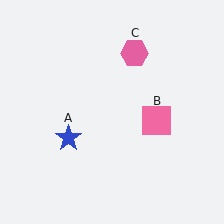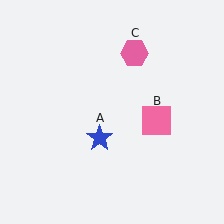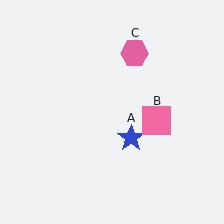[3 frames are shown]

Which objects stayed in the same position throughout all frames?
Pink square (object B) and pink hexagon (object C) remained stationary.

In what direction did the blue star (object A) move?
The blue star (object A) moved right.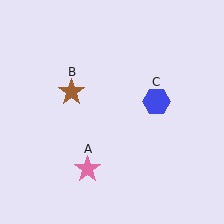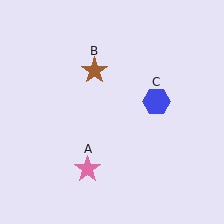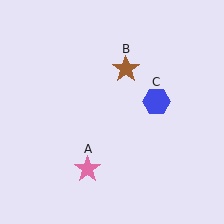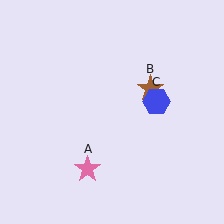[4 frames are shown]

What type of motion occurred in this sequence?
The brown star (object B) rotated clockwise around the center of the scene.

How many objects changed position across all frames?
1 object changed position: brown star (object B).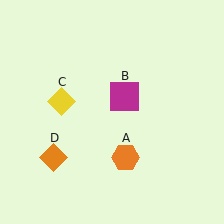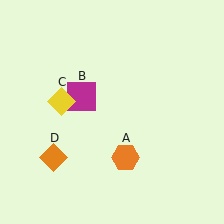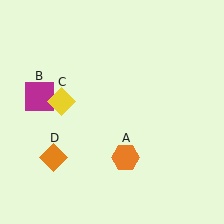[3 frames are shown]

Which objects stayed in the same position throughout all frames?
Orange hexagon (object A) and yellow diamond (object C) and orange diamond (object D) remained stationary.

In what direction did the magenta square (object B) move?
The magenta square (object B) moved left.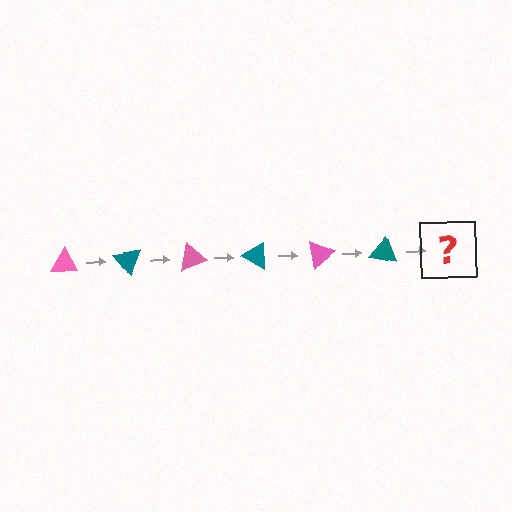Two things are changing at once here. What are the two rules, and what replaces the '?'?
The two rules are that it rotates 50 degrees each step and the color cycles through pink and teal. The '?' should be a pink triangle, rotated 300 degrees from the start.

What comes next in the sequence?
The next element should be a pink triangle, rotated 300 degrees from the start.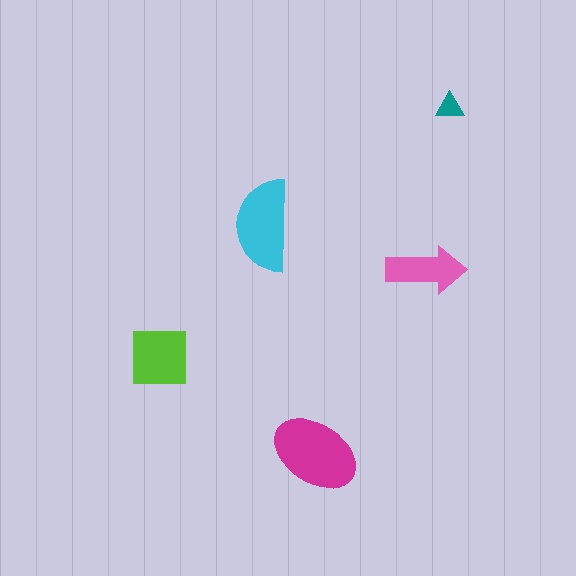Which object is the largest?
The magenta ellipse.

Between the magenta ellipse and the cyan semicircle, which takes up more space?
The magenta ellipse.